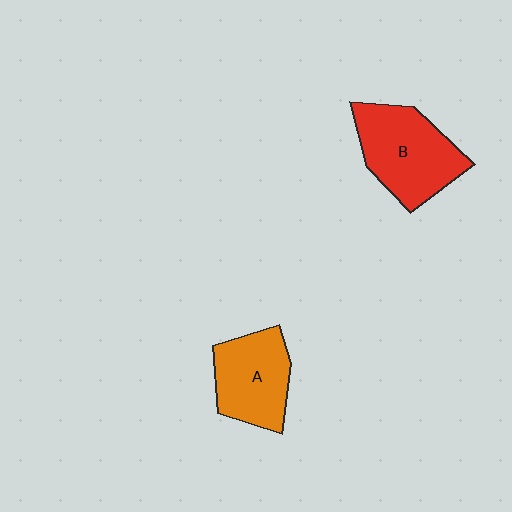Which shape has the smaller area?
Shape A (orange).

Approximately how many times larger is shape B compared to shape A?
Approximately 1.2 times.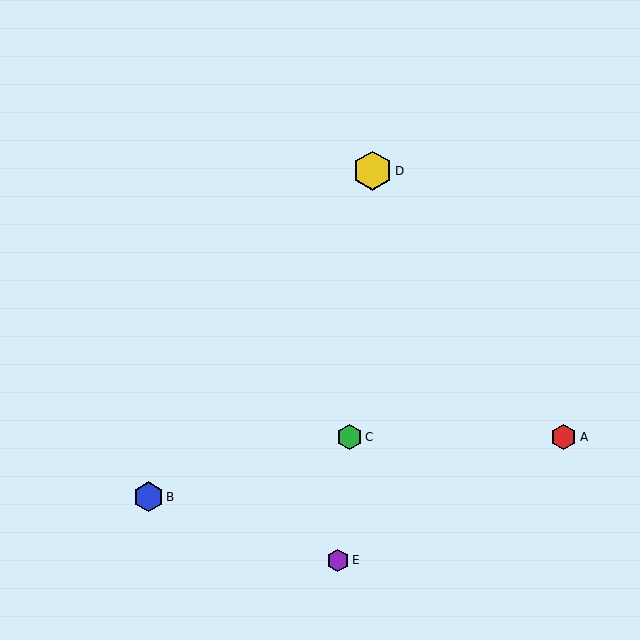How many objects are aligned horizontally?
2 objects (A, C) are aligned horizontally.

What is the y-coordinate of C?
Object C is at y≈437.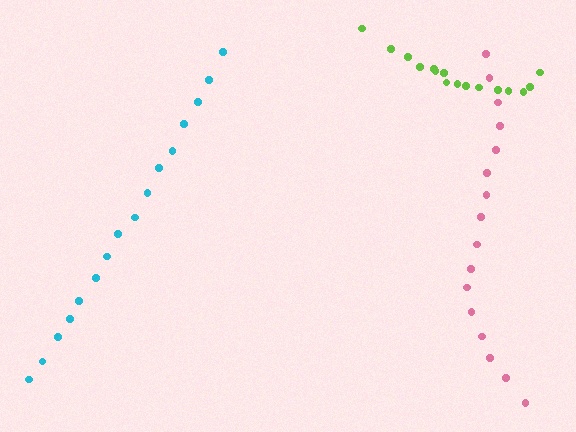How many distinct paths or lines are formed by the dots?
There are 3 distinct paths.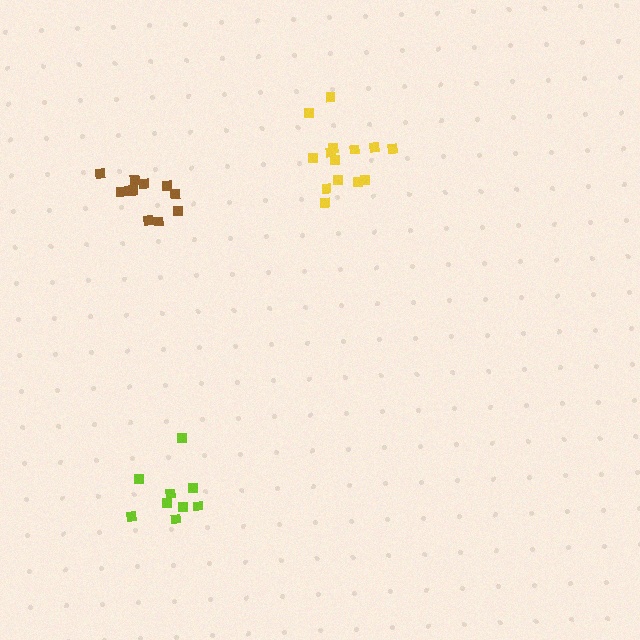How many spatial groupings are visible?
There are 3 spatial groupings.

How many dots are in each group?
Group 1: 14 dots, Group 2: 11 dots, Group 3: 9 dots (34 total).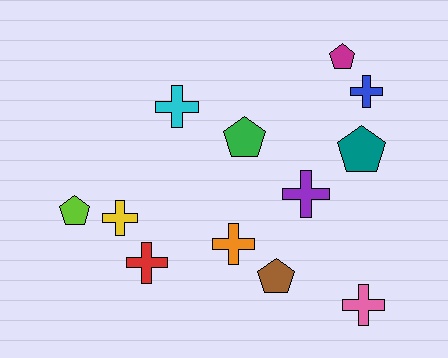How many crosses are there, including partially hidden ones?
There are 7 crosses.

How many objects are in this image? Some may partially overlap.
There are 12 objects.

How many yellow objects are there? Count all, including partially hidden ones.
There is 1 yellow object.